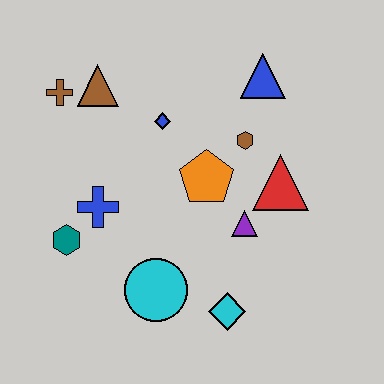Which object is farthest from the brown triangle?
The cyan diamond is farthest from the brown triangle.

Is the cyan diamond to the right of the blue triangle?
No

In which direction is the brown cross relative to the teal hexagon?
The brown cross is above the teal hexagon.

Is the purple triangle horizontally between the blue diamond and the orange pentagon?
No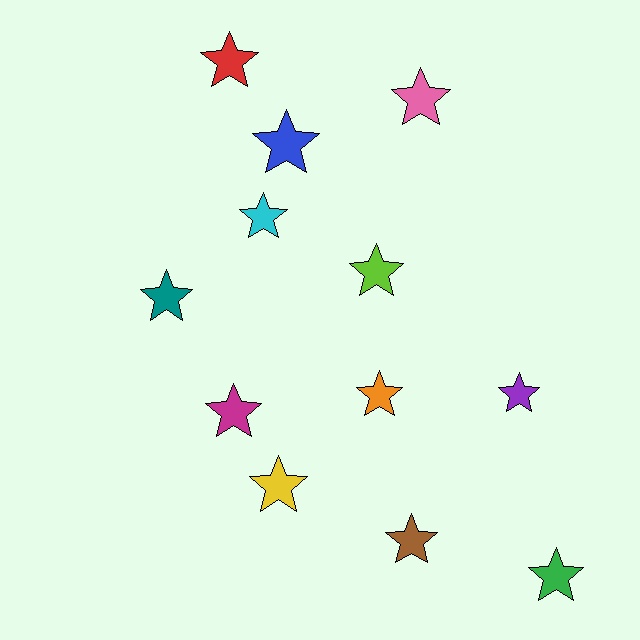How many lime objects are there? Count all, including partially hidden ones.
There is 1 lime object.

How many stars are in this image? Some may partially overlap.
There are 12 stars.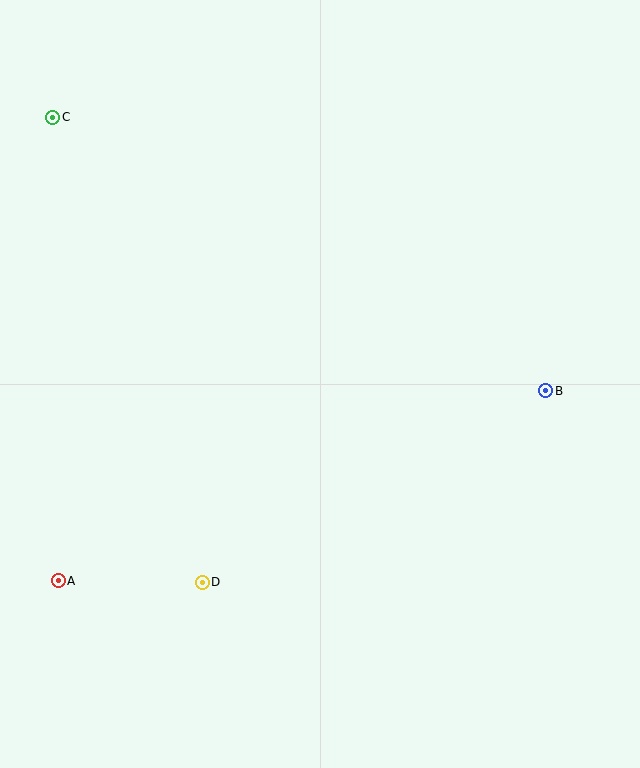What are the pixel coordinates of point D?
Point D is at (202, 582).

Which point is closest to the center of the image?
Point B at (546, 391) is closest to the center.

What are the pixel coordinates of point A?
Point A is at (58, 581).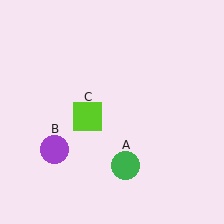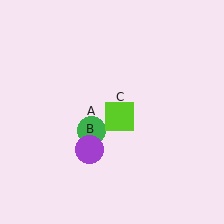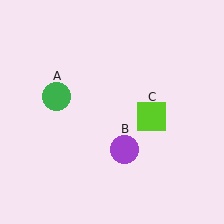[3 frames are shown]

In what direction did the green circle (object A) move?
The green circle (object A) moved up and to the left.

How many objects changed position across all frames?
3 objects changed position: green circle (object A), purple circle (object B), lime square (object C).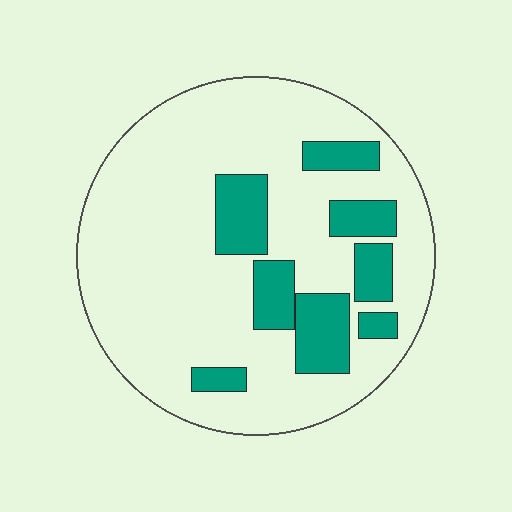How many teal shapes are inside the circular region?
8.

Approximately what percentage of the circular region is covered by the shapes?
Approximately 20%.